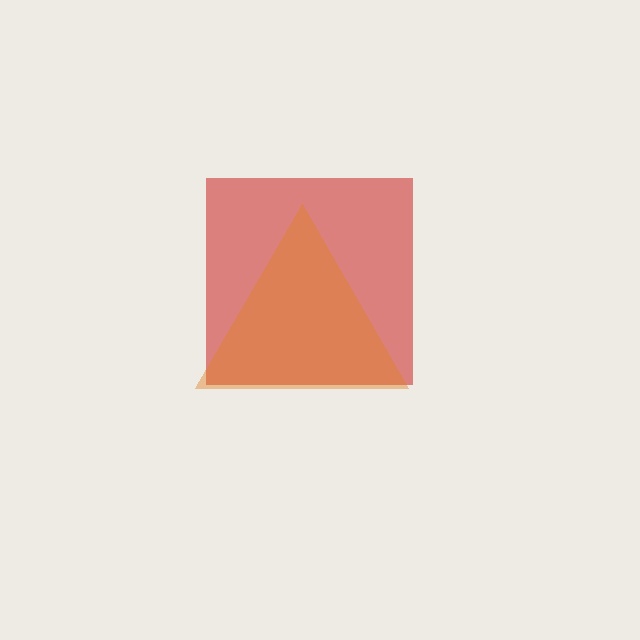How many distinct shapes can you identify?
There are 2 distinct shapes: a red square, an orange triangle.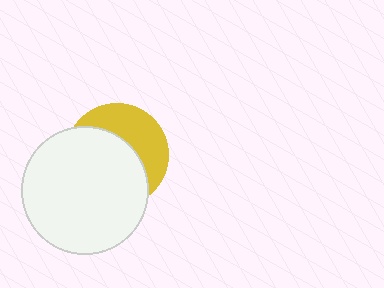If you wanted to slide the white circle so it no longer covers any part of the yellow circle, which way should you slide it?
Slide it toward the lower-left — that is the most direct way to separate the two shapes.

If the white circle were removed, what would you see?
You would see the complete yellow circle.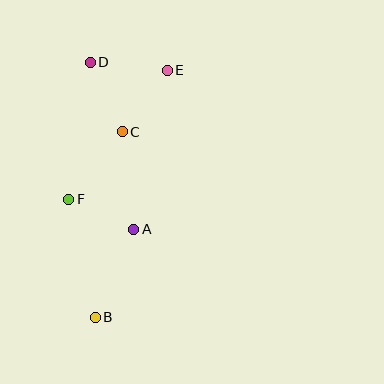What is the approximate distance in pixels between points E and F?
The distance between E and F is approximately 162 pixels.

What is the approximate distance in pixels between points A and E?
The distance between A and E is approximately 163 pixels.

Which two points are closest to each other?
Points A and F are closest to each other.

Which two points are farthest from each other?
Points B and E are farthest from each other.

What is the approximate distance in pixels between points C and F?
The distance between C and F is approximately 86 pixels.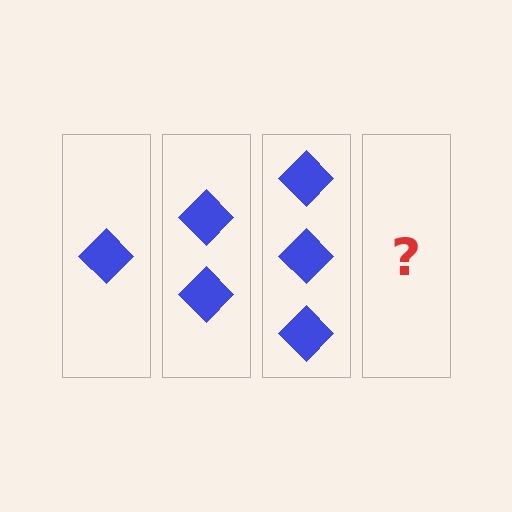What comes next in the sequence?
The next element should be 4 diamonds.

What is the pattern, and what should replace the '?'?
The pattern is that each step adds one more diamond. The '?' should be 4 diamonds.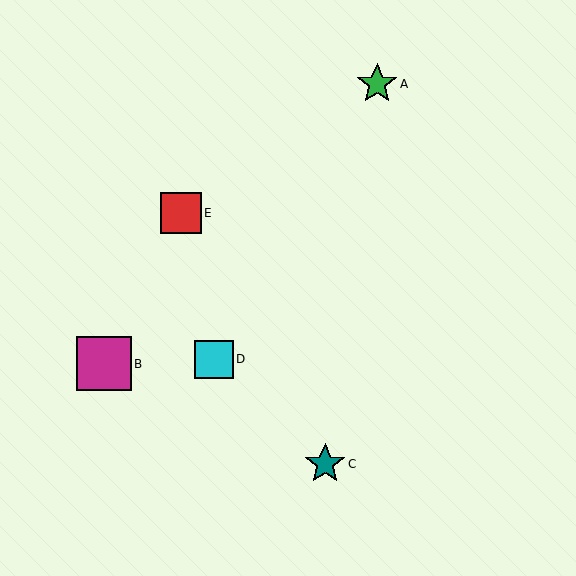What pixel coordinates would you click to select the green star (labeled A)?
Click at (377, 84) to select the green star A.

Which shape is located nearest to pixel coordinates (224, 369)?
The cyan square (labeled D) at (214, 359) is nearest to that location.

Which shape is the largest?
The magenta square (labeled B) is the largest.